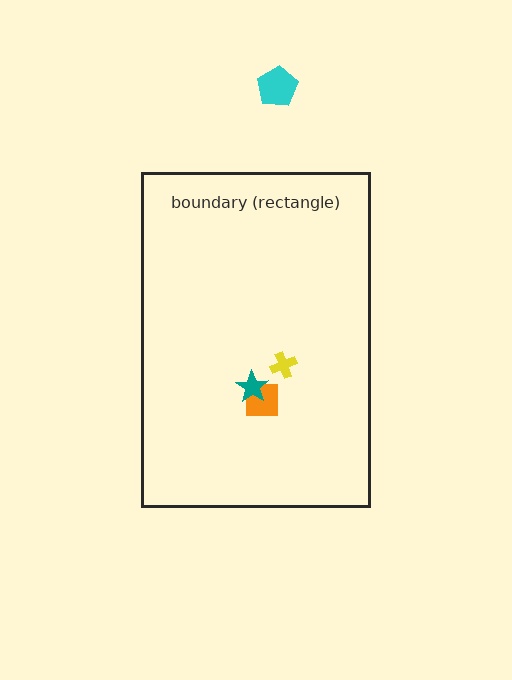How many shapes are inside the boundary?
3 inside, 1 outside.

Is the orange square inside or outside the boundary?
Inside.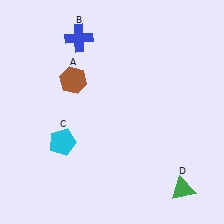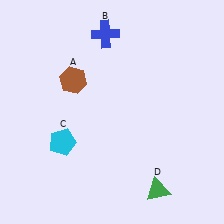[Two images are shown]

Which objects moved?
The objects that moved are: the blue cross (B), the green triangle (D).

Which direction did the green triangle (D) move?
The green triangle (D) moved left.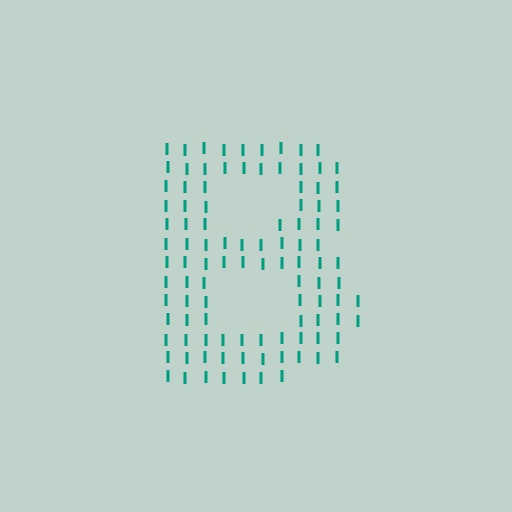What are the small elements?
The small elements are letter I's.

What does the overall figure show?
The overall figure shows the letter B.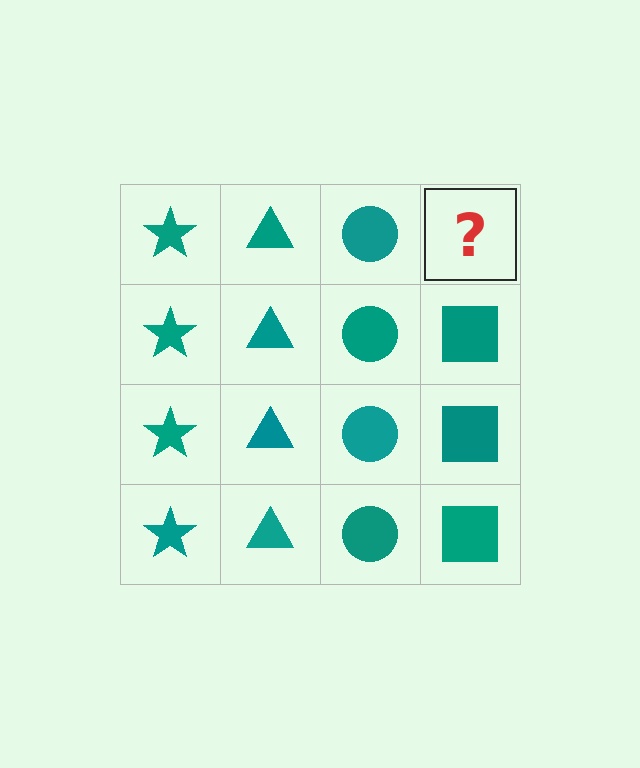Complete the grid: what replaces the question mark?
The question mark should be replaced with a teal square.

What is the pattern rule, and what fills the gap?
The rule is that each column has a consistent shape. The gap should be filled with a teal square.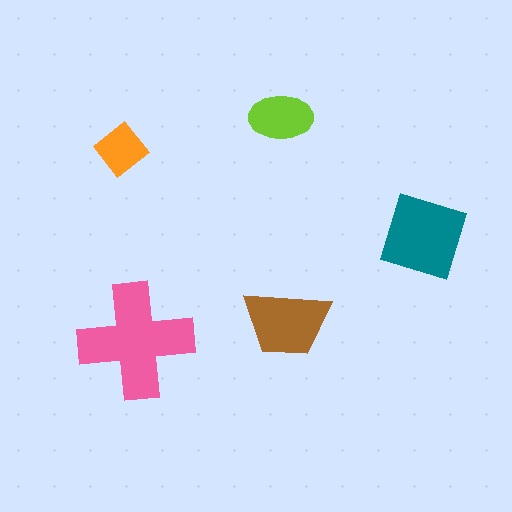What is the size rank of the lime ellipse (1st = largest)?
4th.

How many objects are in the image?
There are 5 objects in the image.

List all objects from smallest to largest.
The orange diamond, the lime ellipse, the brown trapezoid, the teal diamond, the pink cross.